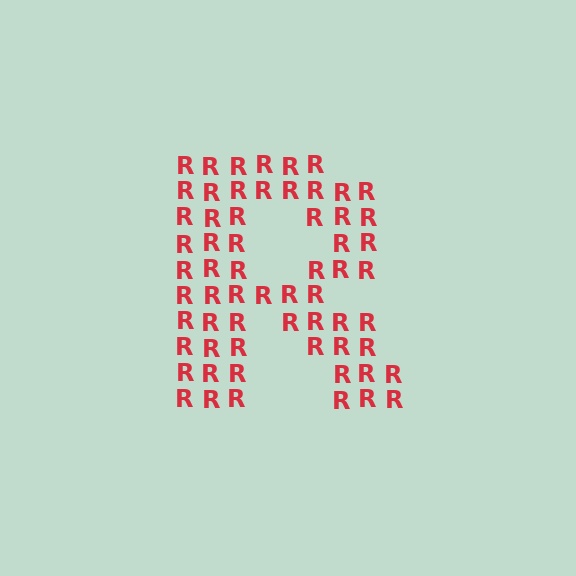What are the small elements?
The small elements are letter R's.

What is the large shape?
The large shape is the letter R.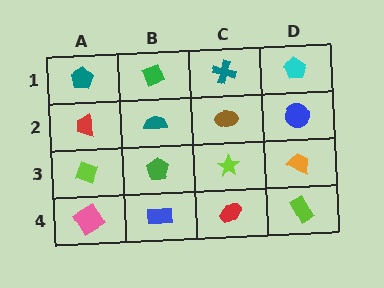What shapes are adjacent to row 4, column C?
A lime star (row 3, column C), a blue rectangle (row 4, column B), a lime rectangle (row 4, column D).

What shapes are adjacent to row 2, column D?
A cyan pentagon (row 1, column D), an orange trapezoid (row 3, column D), a brown ellipse (row 2, column C).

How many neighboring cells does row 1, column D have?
2.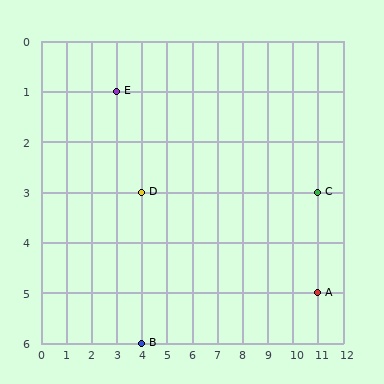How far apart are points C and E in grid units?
Points C and E are 8 columns and 2 rows apart (about 8.2 grid units diagonally).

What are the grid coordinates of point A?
Point A is at grid coordinates (11, 5).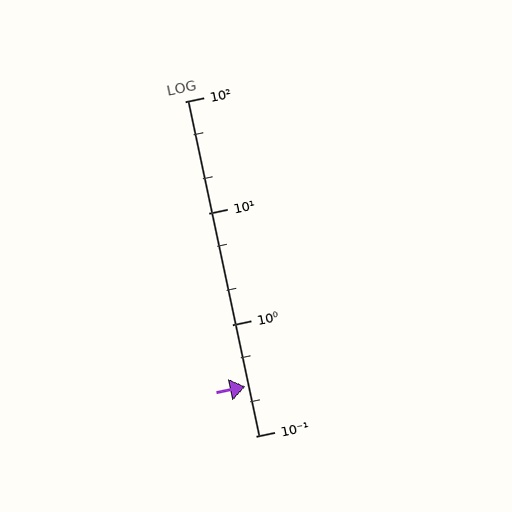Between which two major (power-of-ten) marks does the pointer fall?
The pointer is between 0.1 and 1.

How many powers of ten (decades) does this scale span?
The scale spans 3 decades, from 0.1 to 100.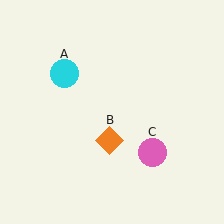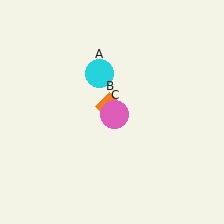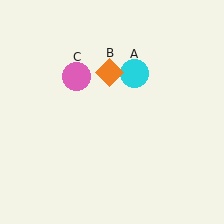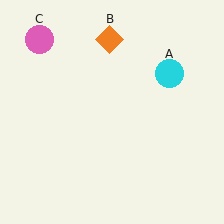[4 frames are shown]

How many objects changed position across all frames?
3 objects changed position: cyan circle (object A), orange diamond (object B), pink circle (object C).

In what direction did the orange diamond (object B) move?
The orange diamond (object B) moved up.